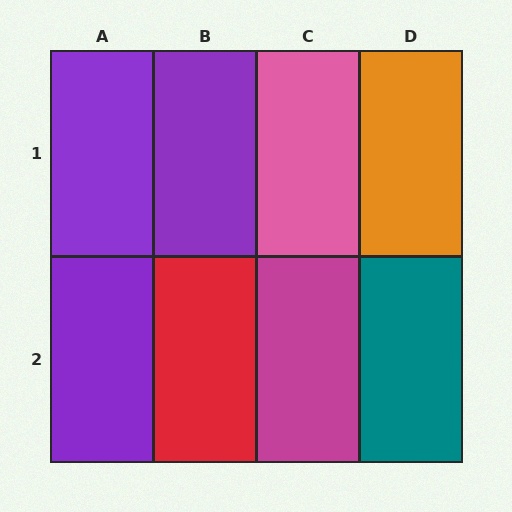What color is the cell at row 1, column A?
Purple.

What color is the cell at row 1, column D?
Orange.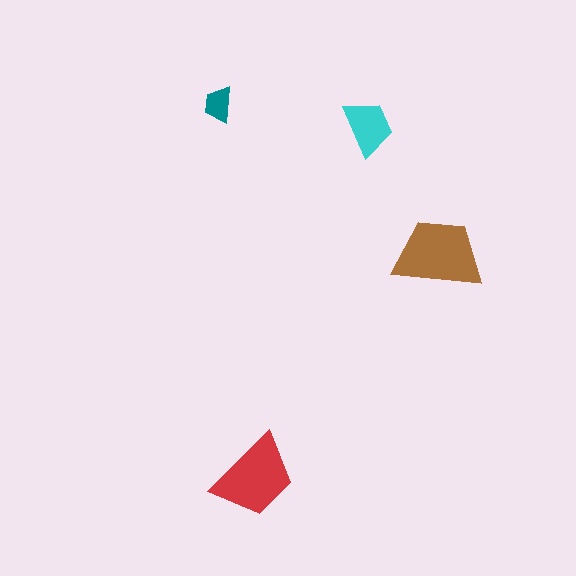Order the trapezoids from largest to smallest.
the brown one, the red one, the cyan one, the teal one.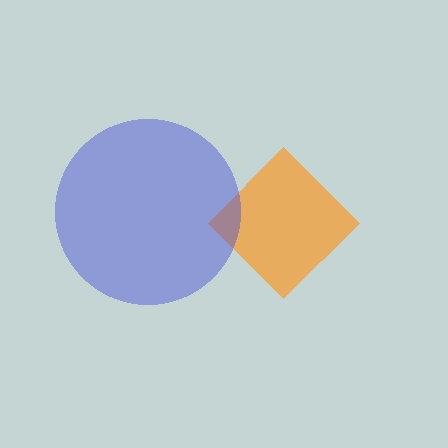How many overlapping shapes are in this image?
There are 2 overlapping shapes in the image.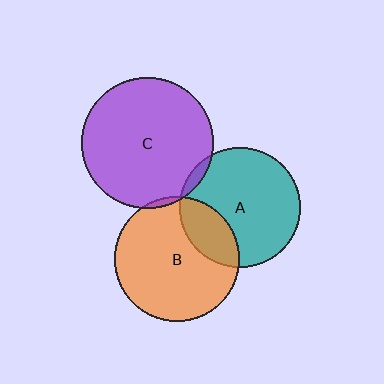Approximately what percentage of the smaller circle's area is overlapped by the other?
Approximately 5%.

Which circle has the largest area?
Circle C (purple).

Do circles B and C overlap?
Yes.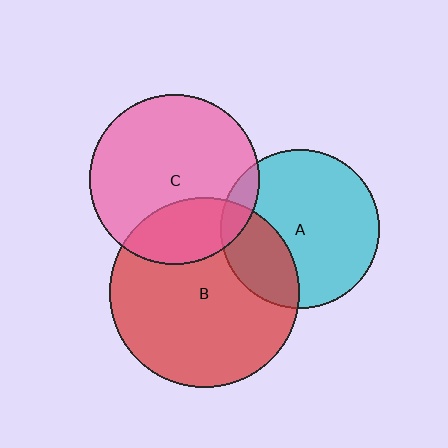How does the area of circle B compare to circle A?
Approximately 1.4 times.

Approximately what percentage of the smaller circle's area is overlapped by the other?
Approximately 10%.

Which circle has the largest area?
Circle B (red).